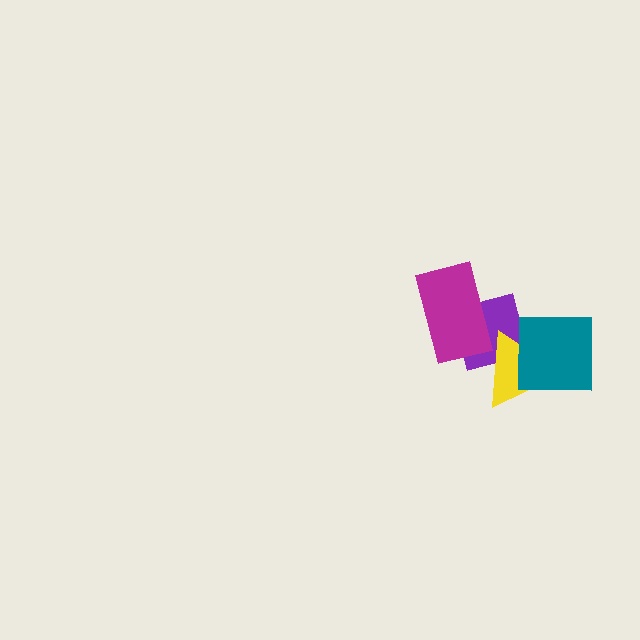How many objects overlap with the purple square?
3 objects overlap with the purple square.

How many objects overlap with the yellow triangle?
2 objects overlap with the yellow triangle.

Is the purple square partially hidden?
Yes, it is partially covered by another shape.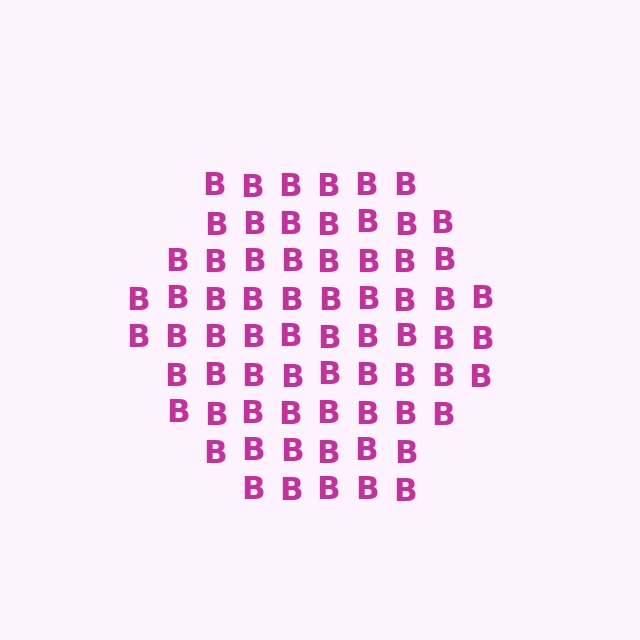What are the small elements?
The small elements are letter B's.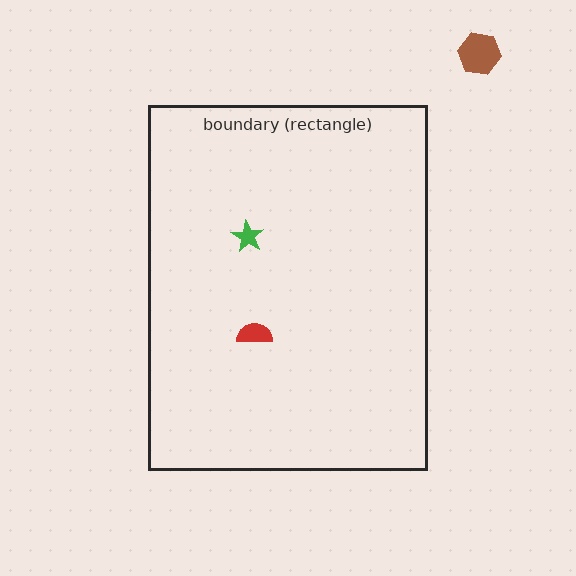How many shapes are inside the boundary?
2 inside, 1 outside.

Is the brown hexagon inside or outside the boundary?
Outside.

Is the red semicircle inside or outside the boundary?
Inside.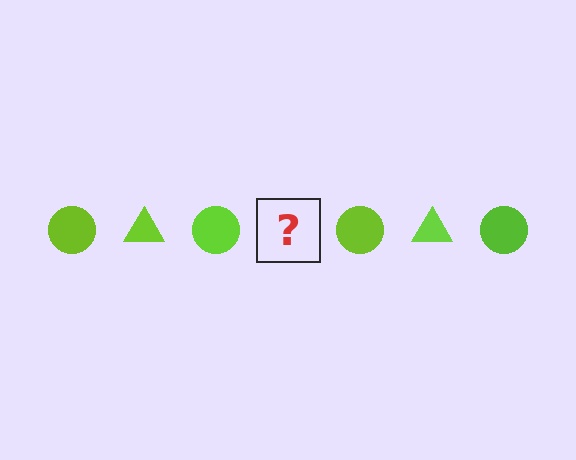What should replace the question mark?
The question mark should be replaced with a lime triangle.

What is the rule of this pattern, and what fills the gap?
The rule is that the pattern cycles through circle, triangle shapes in lime. The gap should be filled with a lime triangle.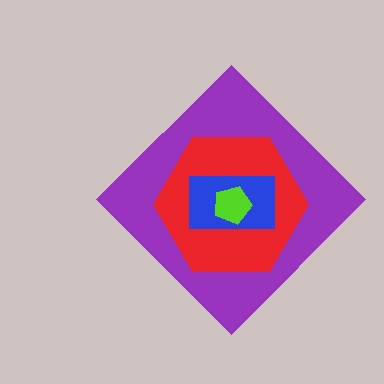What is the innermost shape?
The lime pentagon.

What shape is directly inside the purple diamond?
The red hexagon.